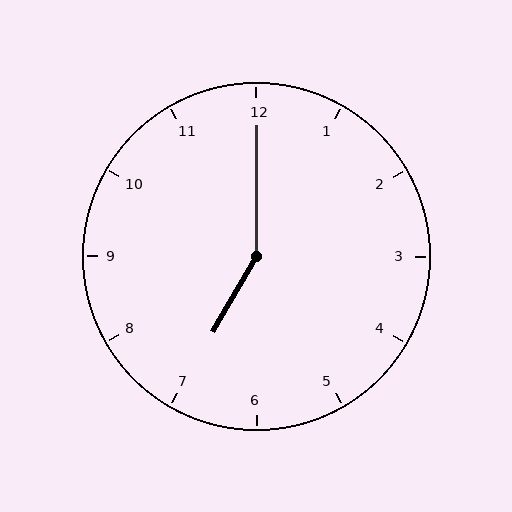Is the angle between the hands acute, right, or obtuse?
It is obtuse.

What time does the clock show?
7:00.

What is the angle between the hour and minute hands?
Approximately 150 degrees.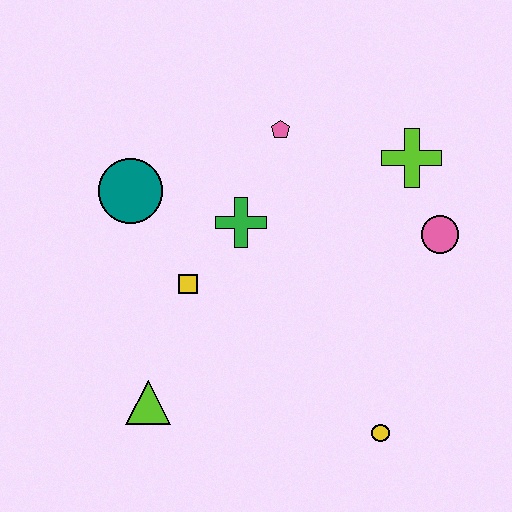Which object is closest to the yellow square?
The green cross is closest to the yellow square.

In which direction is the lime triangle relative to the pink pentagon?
The lime triangle is below the pink pentagon.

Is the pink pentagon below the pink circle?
No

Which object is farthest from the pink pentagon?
The yellow circle is farthest from the pink pentagon.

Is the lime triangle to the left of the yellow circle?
Yes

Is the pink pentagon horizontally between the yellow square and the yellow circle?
Yes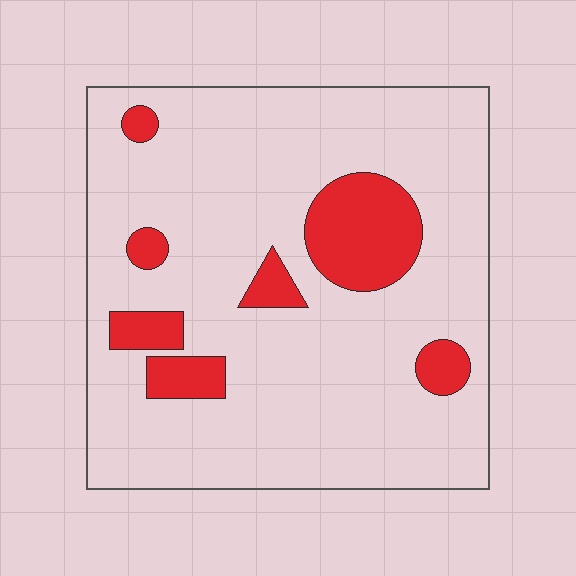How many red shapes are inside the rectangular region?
7.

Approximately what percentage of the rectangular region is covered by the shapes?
Approximately 15%.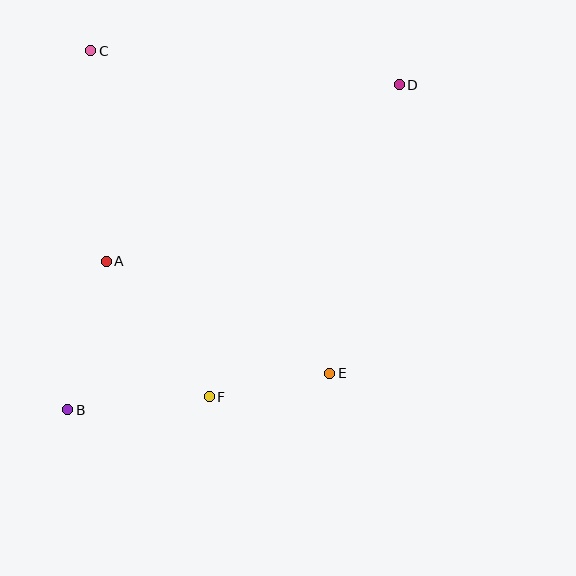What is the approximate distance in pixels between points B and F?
The distance between B and F is approximately 142 pixels.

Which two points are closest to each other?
Points E and F are closest to each other.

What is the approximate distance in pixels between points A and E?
The distance between A and E is approximately 250 pixels.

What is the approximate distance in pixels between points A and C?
The distance between A and C is approximately 211 pixels.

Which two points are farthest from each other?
Points B and D are farthest from each other.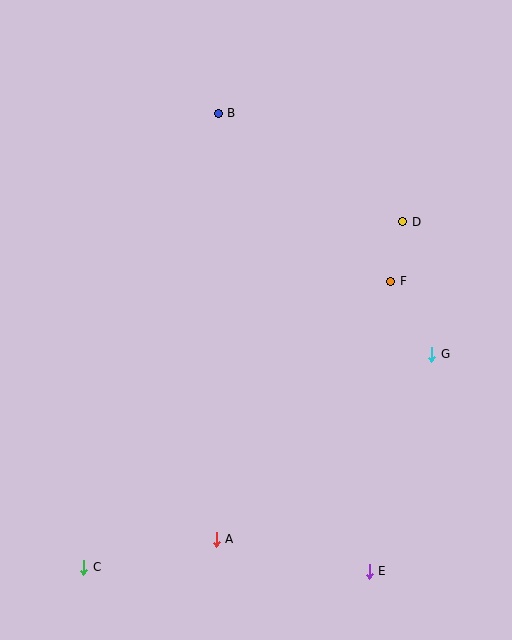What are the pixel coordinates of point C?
Point C is at (84, 567).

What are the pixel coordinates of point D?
Point D is at (403, 222).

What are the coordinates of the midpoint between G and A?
The midpoint between G and A is at (324, 447).